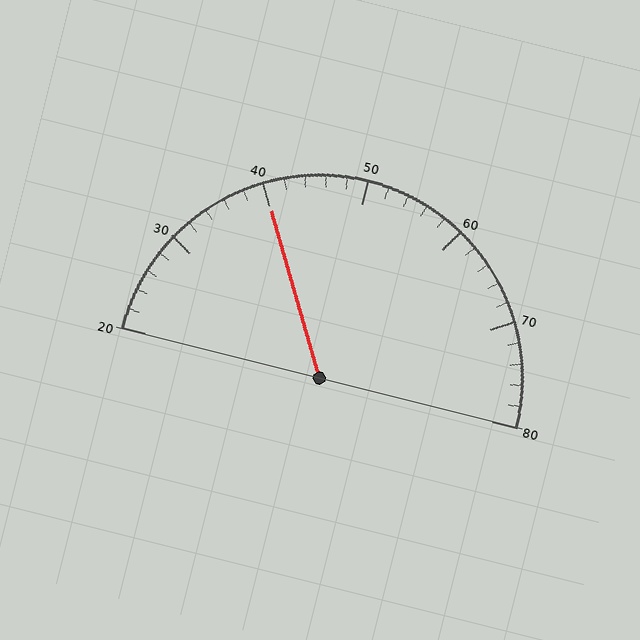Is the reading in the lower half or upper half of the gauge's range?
The reading is in the lower half of the range (20 to 80).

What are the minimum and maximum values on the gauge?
The gauge ranges from 20 to 80.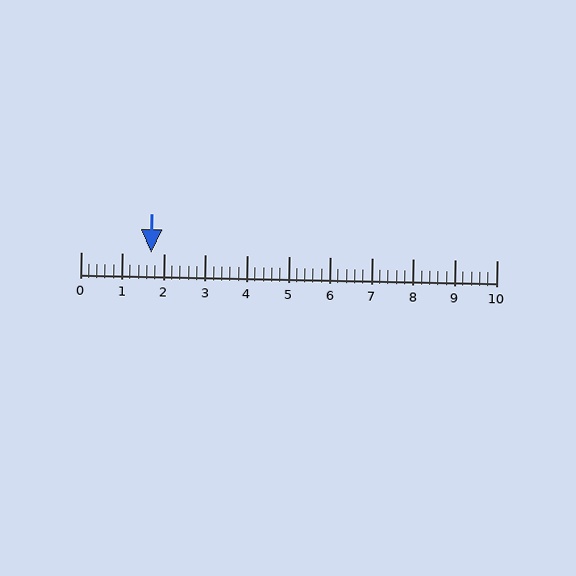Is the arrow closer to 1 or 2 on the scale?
The arrow is closer to 2.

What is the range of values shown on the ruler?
The ruler shows values from 0 to 10.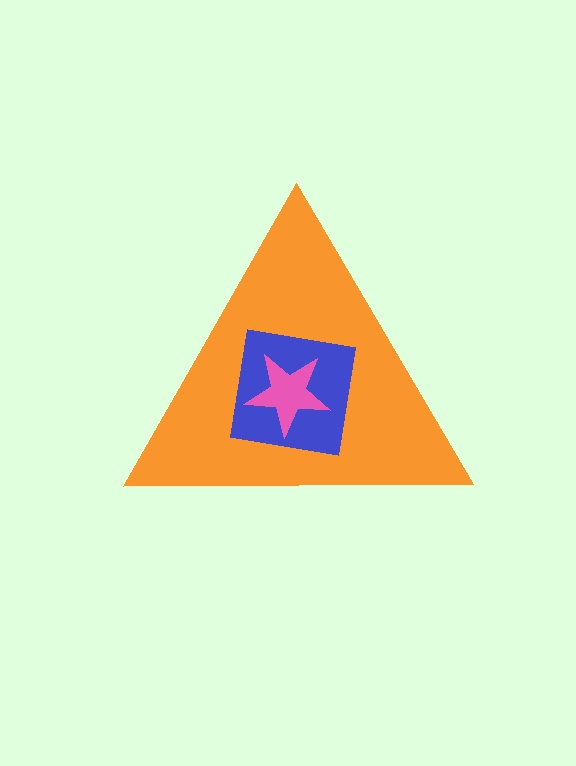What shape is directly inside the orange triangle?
The blue square.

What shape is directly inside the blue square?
The pink star.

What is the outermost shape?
The orange triangle.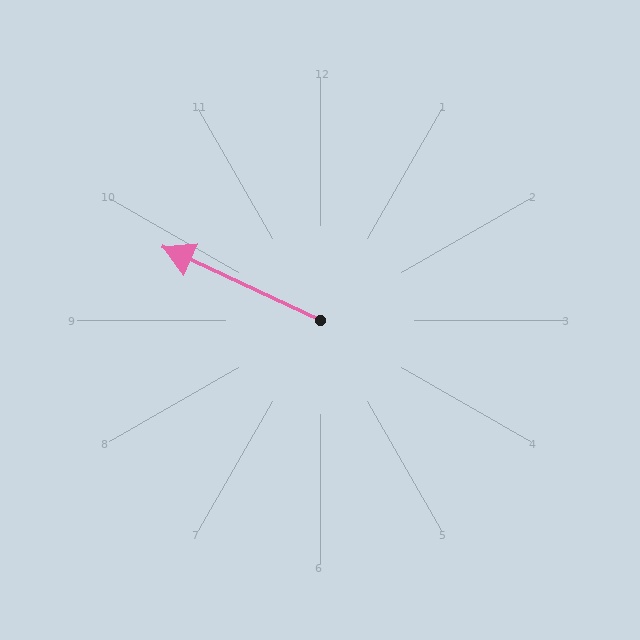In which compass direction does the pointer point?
Northwest.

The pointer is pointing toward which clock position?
Roughly 10 o'clock.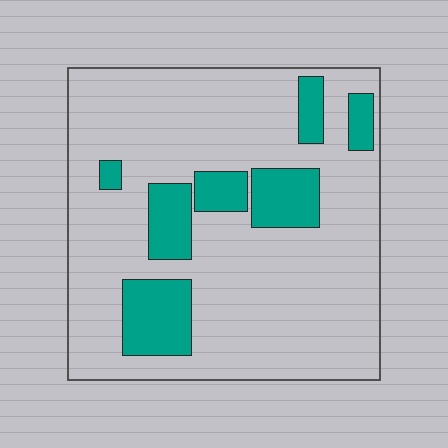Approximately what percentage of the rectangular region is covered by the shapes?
Approximately 20%.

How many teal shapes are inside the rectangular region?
7.